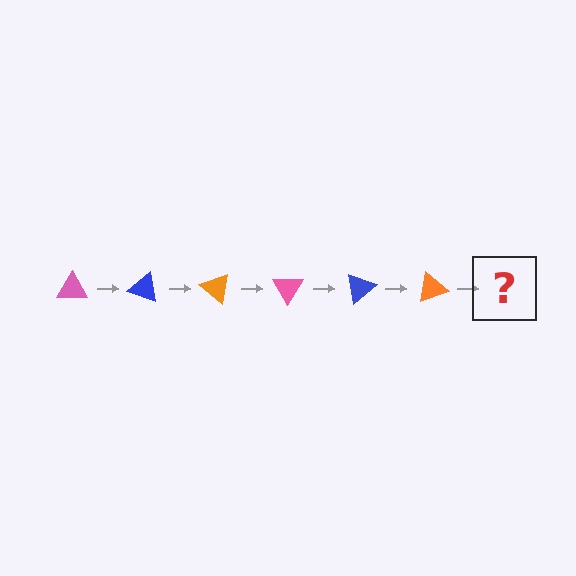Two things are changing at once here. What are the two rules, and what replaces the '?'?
The two rules are that it rotates 20 degrees each step and the color cycles through pink, blue, and orange. The '?' should be a pink triangle, rotated 120 degrees from the start.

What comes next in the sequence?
The next element should be a pink triangle, rotated 120 degrees from the start.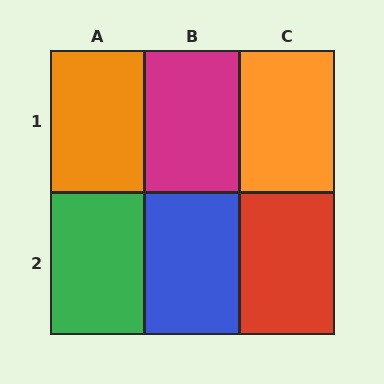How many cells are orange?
2 cells are orange.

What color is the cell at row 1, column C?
Orange.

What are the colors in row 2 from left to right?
Green, blue, red.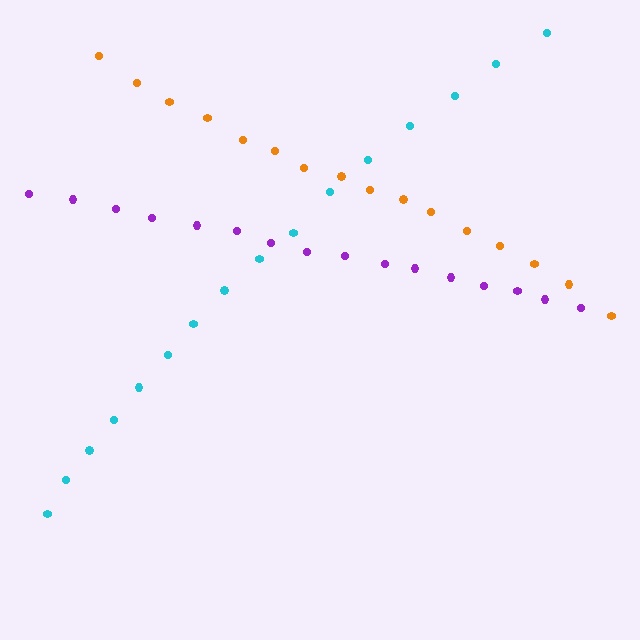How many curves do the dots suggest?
There are 3 distinct paths.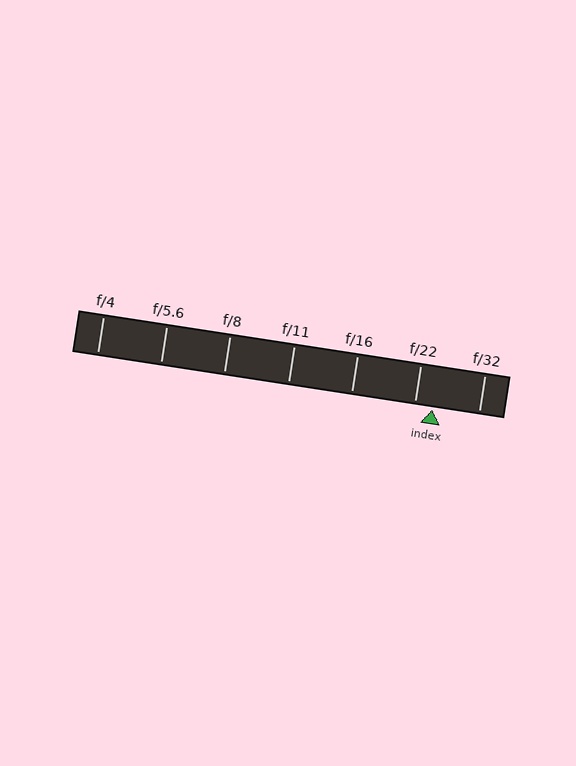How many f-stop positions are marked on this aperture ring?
There are 7 f-stop positions marked.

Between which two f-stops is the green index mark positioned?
The index mark is between f/22 and f/32.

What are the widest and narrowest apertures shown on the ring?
The widest aperture shown is f/4 and the narrowest is f/32.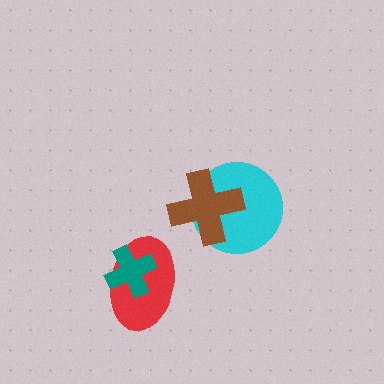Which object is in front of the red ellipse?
The teal cross is in front of the red ellipse.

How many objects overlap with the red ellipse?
1 object overlaps with the red ellipse.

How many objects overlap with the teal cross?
1 object overlaps with the teal cross.